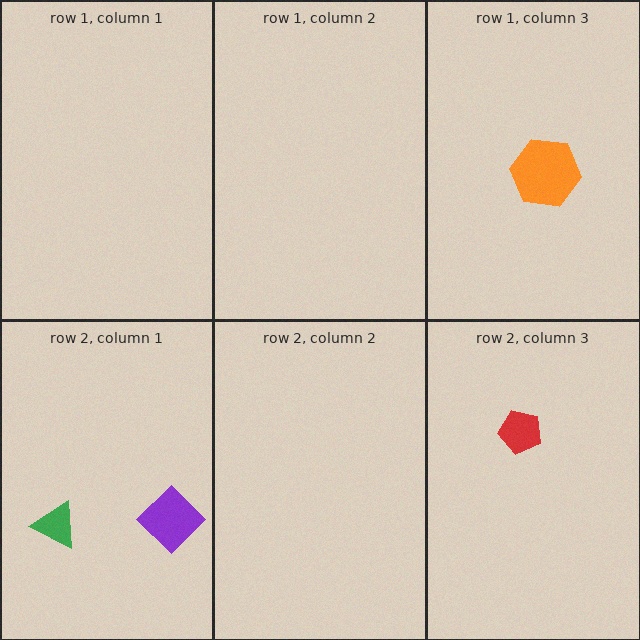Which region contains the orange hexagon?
The row 1, column 3 region.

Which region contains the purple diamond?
The row 2, column 1 region.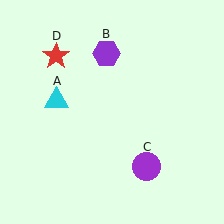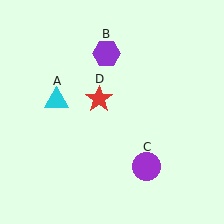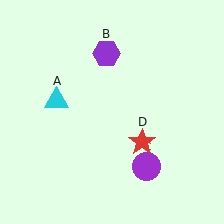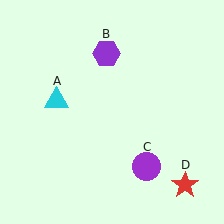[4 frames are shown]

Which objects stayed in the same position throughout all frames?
Cyan triangle (object A) and purple hexagon (object B) and purple circle (object C) remained stationary.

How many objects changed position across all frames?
1 object changed position: red star (object D).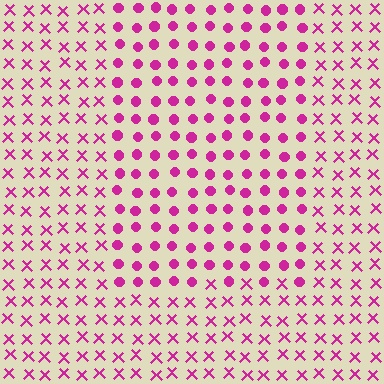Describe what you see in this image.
The image is filled with small magenta elements arranged in a uniform grid. A rectangle-shaped region contains circles, while the surrounding area contains X marks. The boundary is defined purely by the change in element shape.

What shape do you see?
I see a rectangle.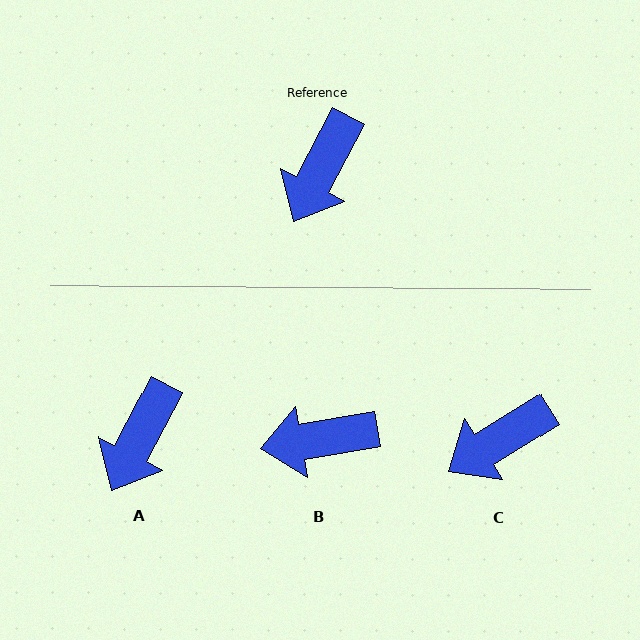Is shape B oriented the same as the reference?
No, it is off by about 53 degrees.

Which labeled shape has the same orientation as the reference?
A.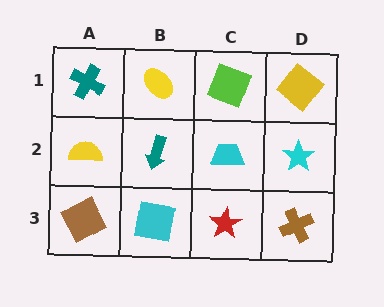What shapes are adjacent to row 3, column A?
A yellow semicircle (row 2, column A), a cyan square (row 3, column B).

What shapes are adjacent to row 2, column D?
A yellow diamond (row 1, column D), a brown cross (row 3, column D), a cyan trapezoid (row 2, column C).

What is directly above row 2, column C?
A lime square.